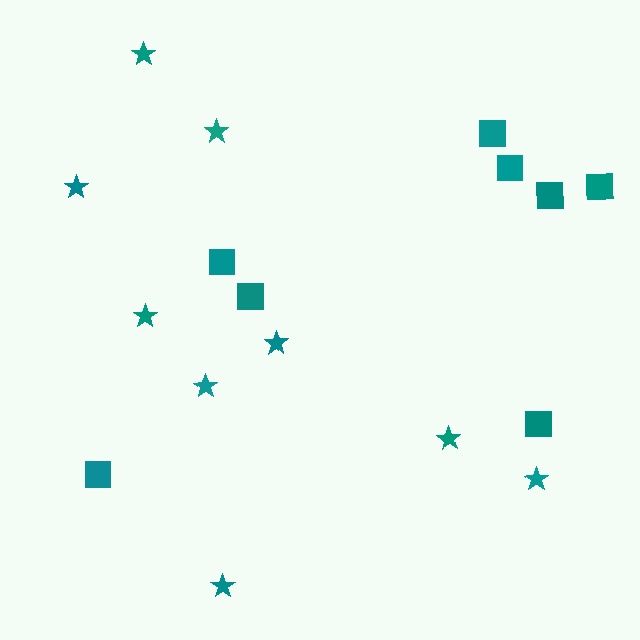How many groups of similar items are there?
There are 2 groups: one group of stars (9) and one group of squares (8).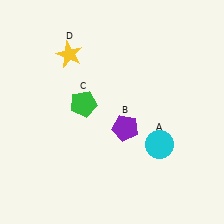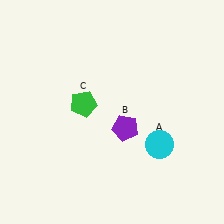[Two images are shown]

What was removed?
The yellow star (D) was removed in Image 2.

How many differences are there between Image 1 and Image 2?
There is 1 difference between the two images.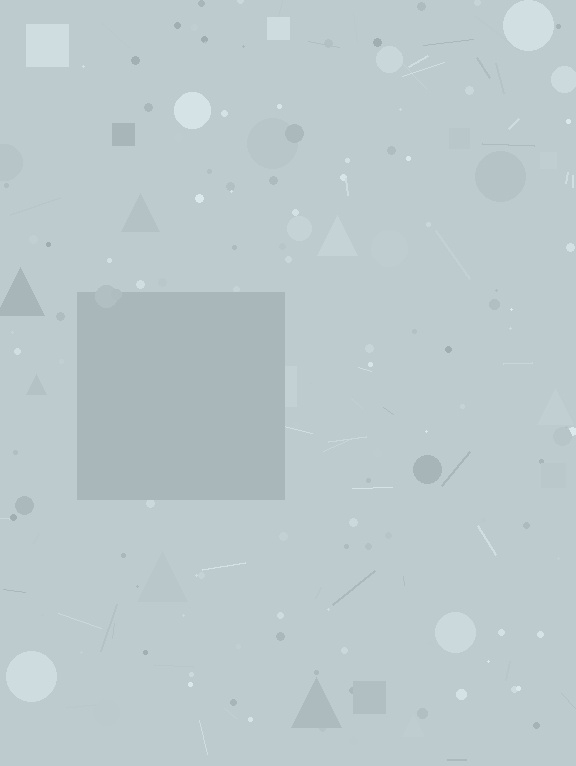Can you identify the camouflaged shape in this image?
The camouflaged shape is a square.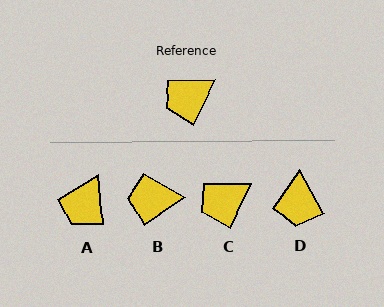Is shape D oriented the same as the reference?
No, it is off by about 55 degrees.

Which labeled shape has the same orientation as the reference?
C.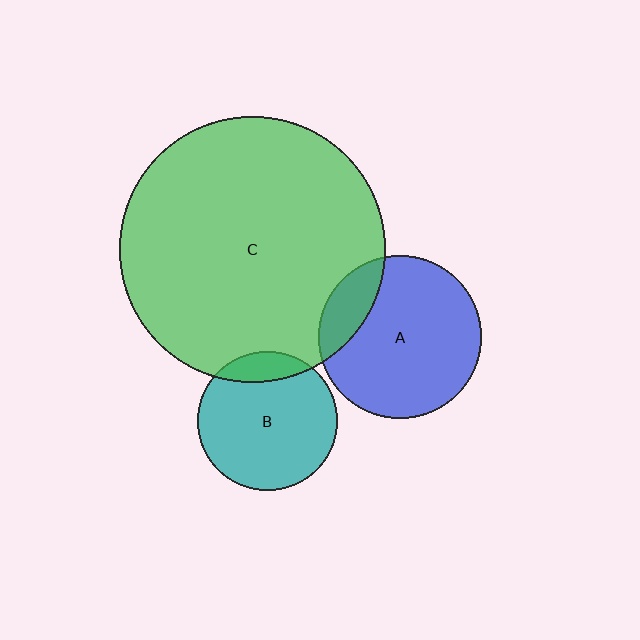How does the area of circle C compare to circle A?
Approximately 2.7 times.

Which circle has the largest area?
Circle C (green).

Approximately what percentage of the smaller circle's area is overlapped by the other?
Approximately 15%.